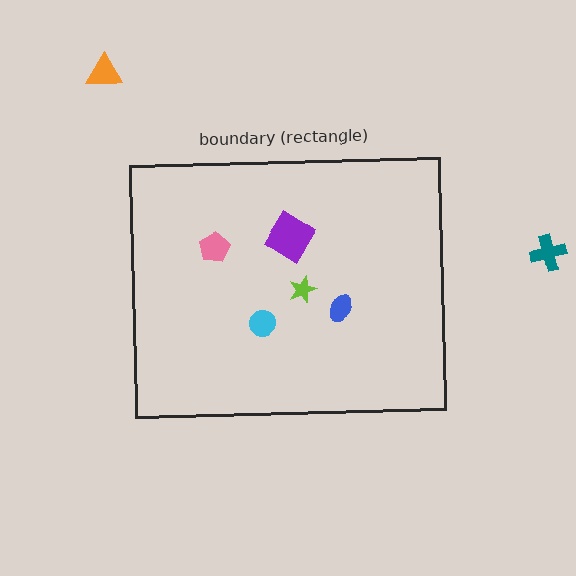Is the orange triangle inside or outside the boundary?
Outside.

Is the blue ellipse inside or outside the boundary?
Inside.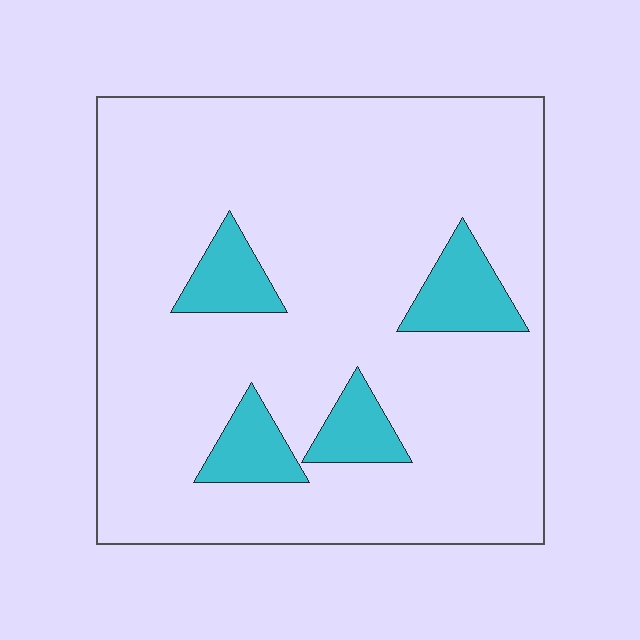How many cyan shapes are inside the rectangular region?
4.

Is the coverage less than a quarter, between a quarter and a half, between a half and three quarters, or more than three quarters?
Less than a quarter.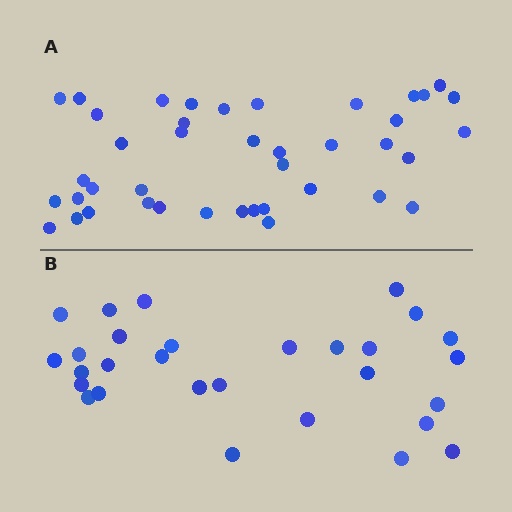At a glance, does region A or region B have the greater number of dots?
Region A (the top region) has more dots.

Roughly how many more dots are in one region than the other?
Region A has roughly 12 or so more dots than region B.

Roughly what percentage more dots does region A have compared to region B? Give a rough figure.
About 40% more.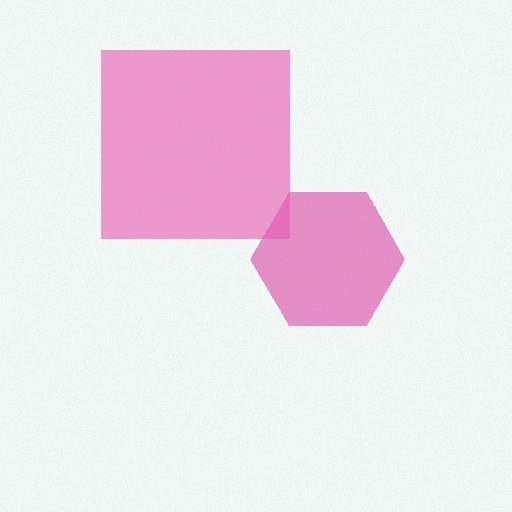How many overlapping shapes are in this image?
There are 2 overlapping shapes in the image.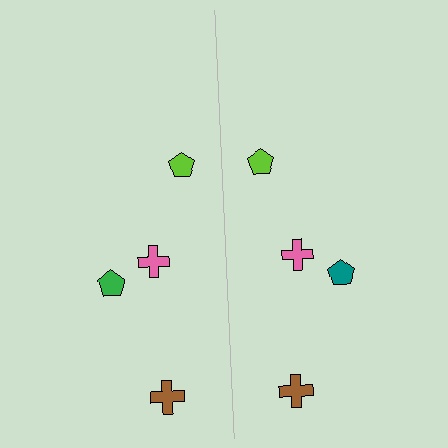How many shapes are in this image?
There are 8 shapes in this image.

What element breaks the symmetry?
The teal pentagon on the right side breaks the symmetry — its mirror counterpart is green.